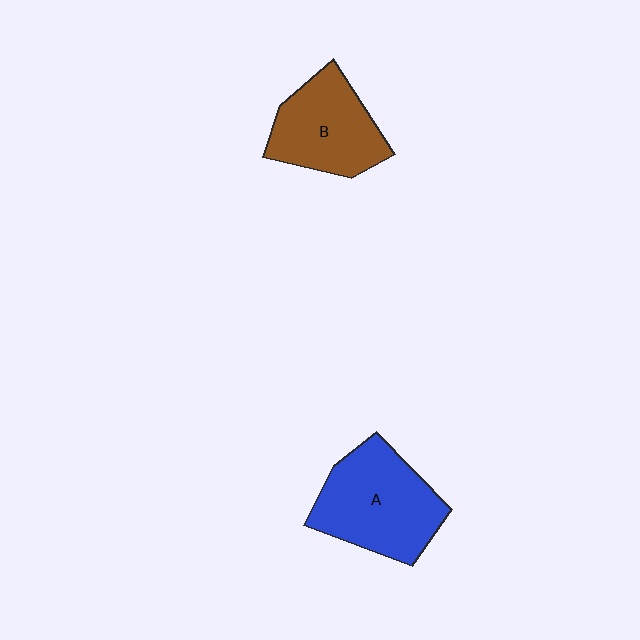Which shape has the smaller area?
Shape B (brown).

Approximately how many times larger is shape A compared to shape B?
Approximately 1.2 times.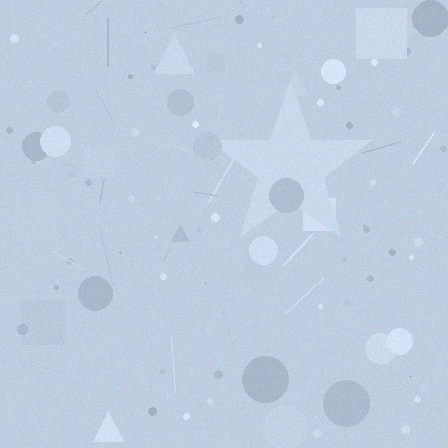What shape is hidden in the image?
A star is hidden in the image.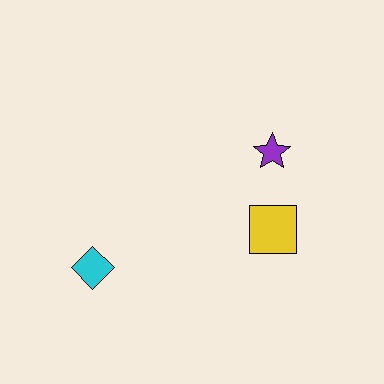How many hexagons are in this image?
There are no hexagons.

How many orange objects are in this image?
There are no orange objects.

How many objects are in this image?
There are 3 objects.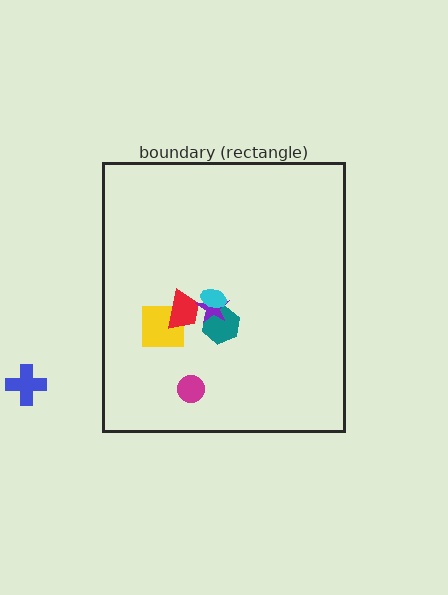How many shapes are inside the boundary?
6 inside, 1 outside.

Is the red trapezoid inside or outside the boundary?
Inside.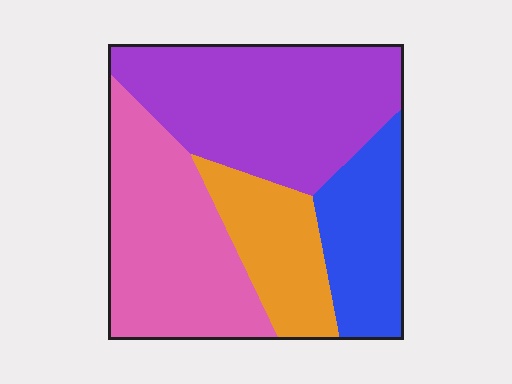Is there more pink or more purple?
Purple.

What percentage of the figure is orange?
Orange takes up less than a sixth of the figure.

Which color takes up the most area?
Purple, at roughly 35%.